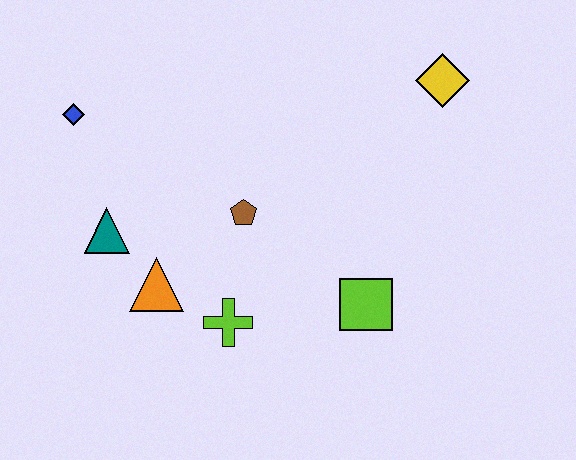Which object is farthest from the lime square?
The blue diamond is farthest from the lime square.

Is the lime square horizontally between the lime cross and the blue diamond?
No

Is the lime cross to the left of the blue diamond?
No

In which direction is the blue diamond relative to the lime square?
The blue diamond is to the left of the lime square.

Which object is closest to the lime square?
The lime cross is closest to the lime square.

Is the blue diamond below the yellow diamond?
Yes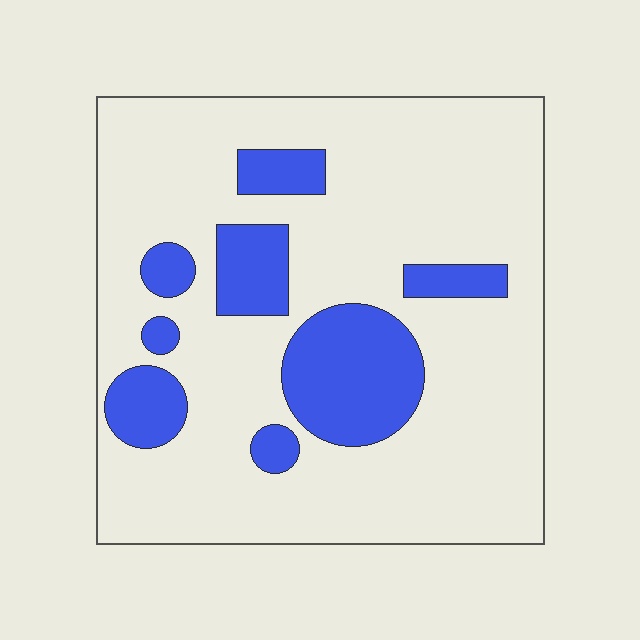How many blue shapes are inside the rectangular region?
8.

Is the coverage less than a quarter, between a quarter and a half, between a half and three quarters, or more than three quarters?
Less than a quarter.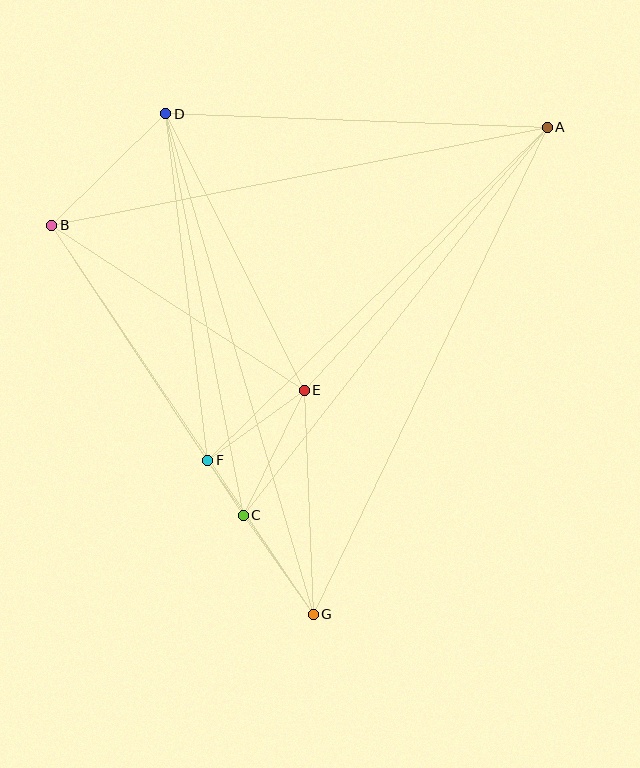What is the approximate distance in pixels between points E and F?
The distance between E and F is approximately 119 pixels.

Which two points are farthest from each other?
Points A and G are farthest from each other.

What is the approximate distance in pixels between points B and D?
The distance between B and D is approximately 159 pixels.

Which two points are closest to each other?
Points C and F are closest to each other.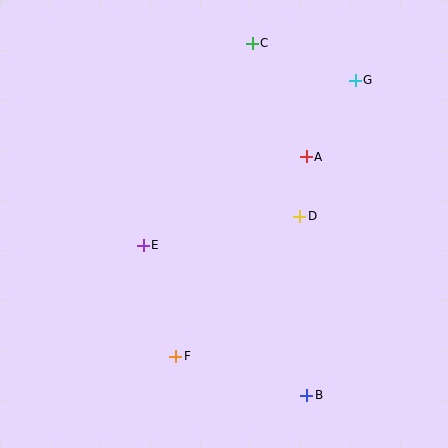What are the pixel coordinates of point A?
Point A is at (306, 157).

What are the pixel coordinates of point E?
Point E is at (143, 245).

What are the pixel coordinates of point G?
Point G is at (355, 80).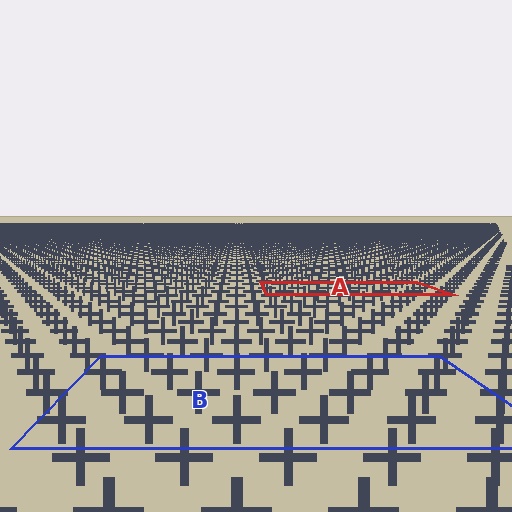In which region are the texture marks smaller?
The texture marks are smaller in region A, because it is farther away.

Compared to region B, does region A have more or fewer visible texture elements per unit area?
Region A has more texture elements per unit area — they are packed more densely because it is farther away.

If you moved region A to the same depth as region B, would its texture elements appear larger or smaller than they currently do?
They would appear larger. At a closer depth, the same texture elements are projected at a bigger on-screen size.